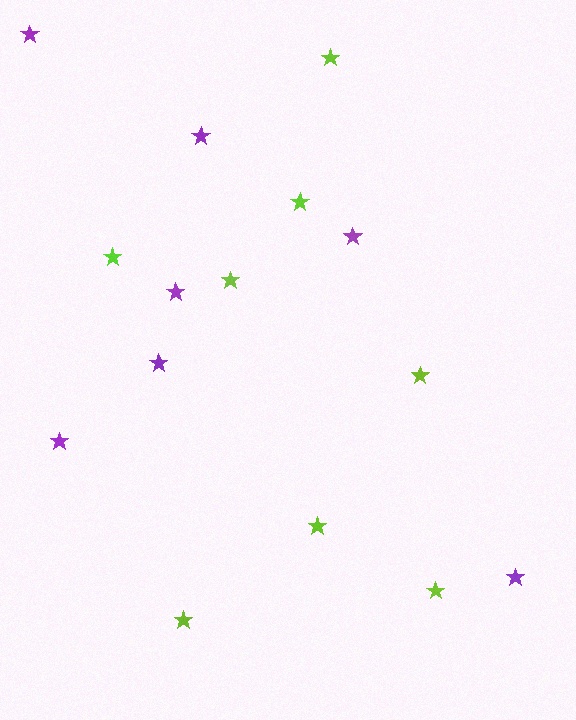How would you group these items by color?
There are 2 groups: one group of purple stars (7) and one group of lime stars (8).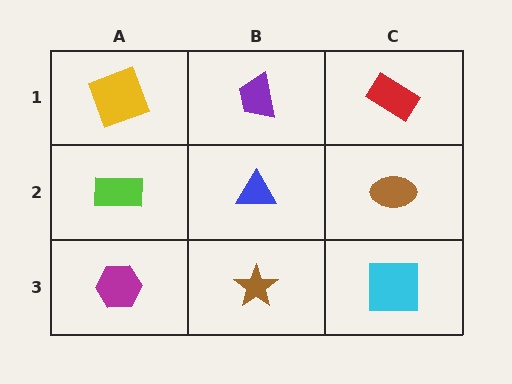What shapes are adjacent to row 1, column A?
A lime rectangle (row 2, column A), a purple trapezoid (row 1, column B).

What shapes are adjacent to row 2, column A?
A yellow square (row 1, column A), a magenta hexagon (row 3, column A), a blue triangle (row 2, column B).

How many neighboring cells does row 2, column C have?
3.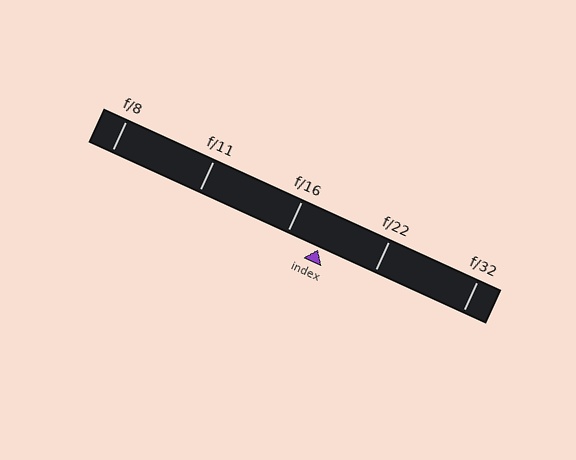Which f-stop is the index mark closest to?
The index mark is closest to f/16.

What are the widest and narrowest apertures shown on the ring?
The widest aperture shown is f/8 and the narrowest is f/32.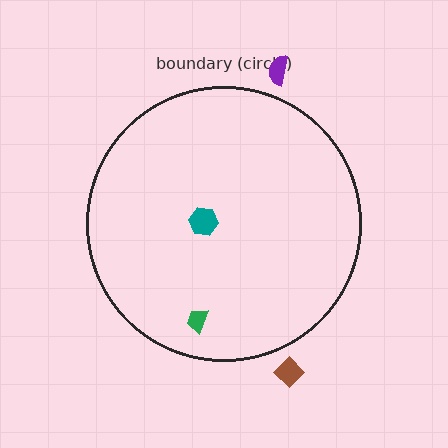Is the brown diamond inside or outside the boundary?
Outside.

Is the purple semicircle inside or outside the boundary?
Outside.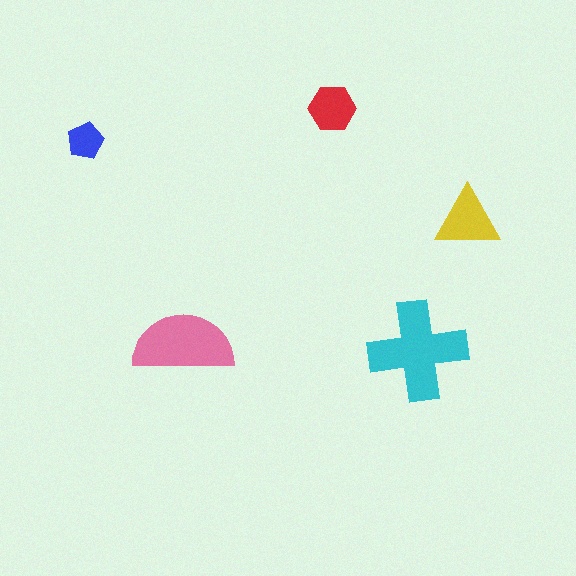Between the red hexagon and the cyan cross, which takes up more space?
The cyan cross.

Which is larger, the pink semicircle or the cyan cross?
The cyan cross.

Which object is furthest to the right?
The yellow triangle is rightmost.